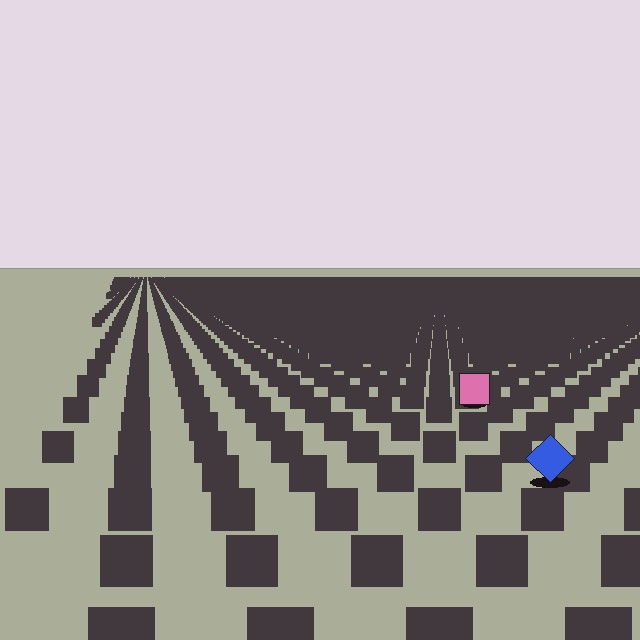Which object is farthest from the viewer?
The pink square is farthest from the viewer. It appears smaller and the ground texture around it is denser.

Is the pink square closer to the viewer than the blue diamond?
No. The blue diamond is closer — you can tell from the texture gradient: the ground texture is coarser near it.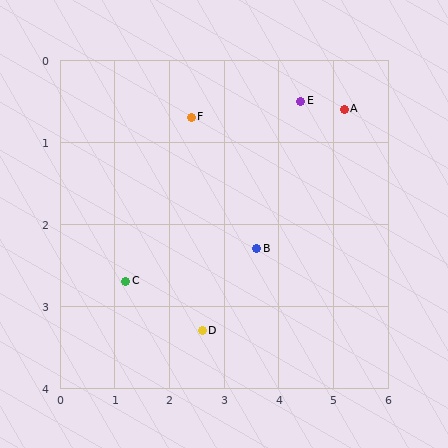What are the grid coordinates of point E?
Point E is at approximately (4.4, 0.5).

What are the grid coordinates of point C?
Point C is at approximately (1.2, 2.7).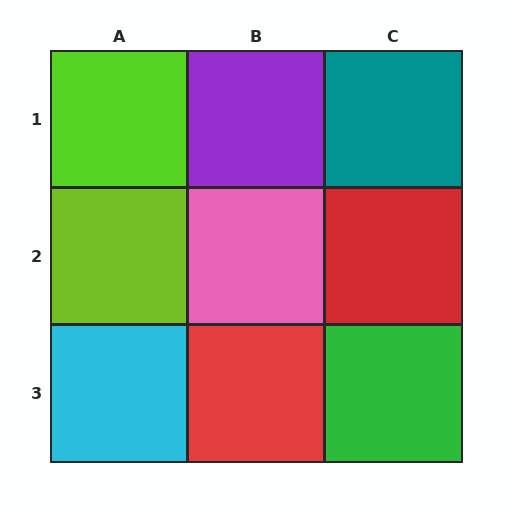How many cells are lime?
2 cells are lime.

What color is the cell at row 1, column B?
Purple.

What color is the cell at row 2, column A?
Lime.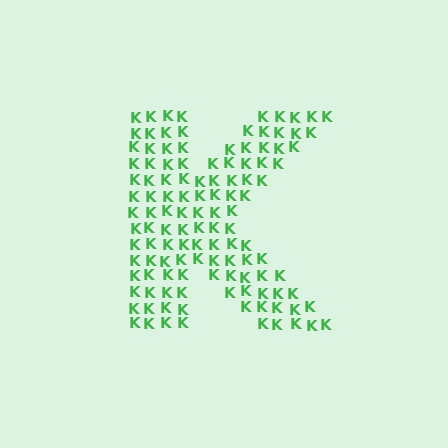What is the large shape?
The large shape is the letter K.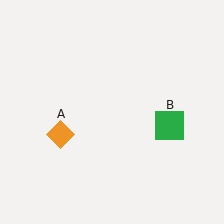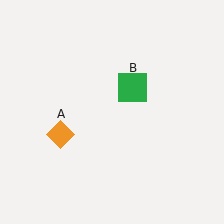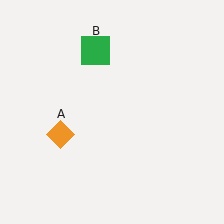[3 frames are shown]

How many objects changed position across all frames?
1 object changed position: green square (object B).